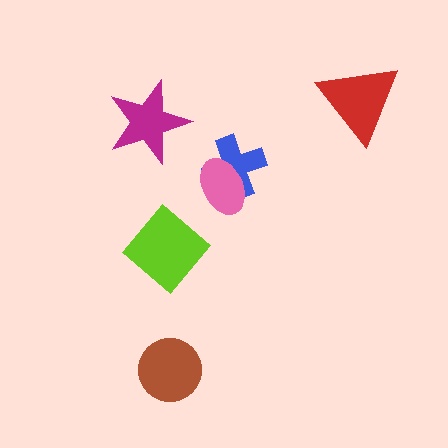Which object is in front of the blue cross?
The pink ellipse is in front of the blue cross.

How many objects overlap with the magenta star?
0 objects overlap with the magenta star.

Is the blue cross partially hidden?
Yes, it is partially covered by another shape.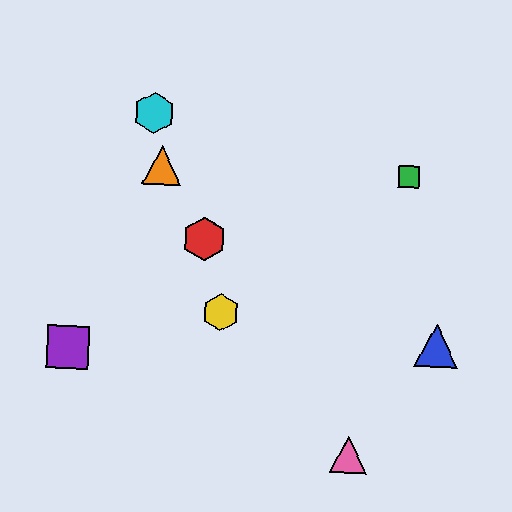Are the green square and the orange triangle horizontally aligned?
Yes, both are at y≈177.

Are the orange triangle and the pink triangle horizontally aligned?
No, the orange triangle is at y≈165 and the pink triangle is at y≈454.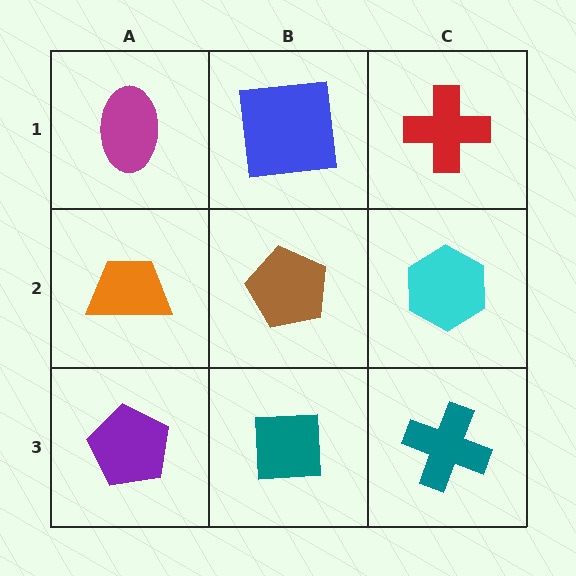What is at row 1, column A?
A magenta ellipse.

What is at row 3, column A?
A purple pentagon.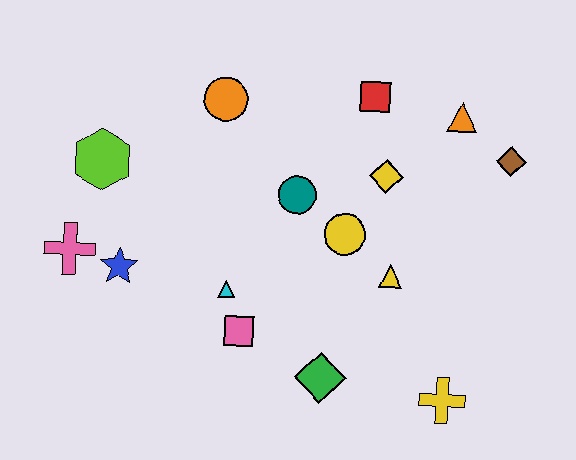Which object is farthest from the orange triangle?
The pink cross is farthest from the orange triangle.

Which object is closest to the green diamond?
The pink square is closest to the green diamond.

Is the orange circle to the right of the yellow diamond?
No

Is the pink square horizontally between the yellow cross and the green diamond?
No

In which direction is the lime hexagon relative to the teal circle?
The lime hexagon is to the left of the teal circle.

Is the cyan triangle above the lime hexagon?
No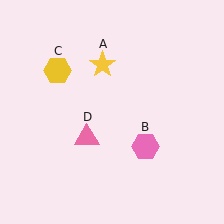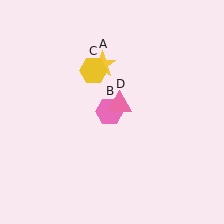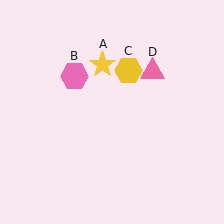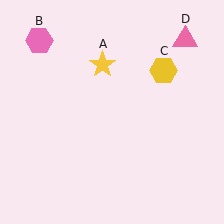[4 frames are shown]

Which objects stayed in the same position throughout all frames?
Yellow star (object A) remained stationary.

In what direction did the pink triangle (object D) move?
The pink triangle (object D) moved up and to the right.